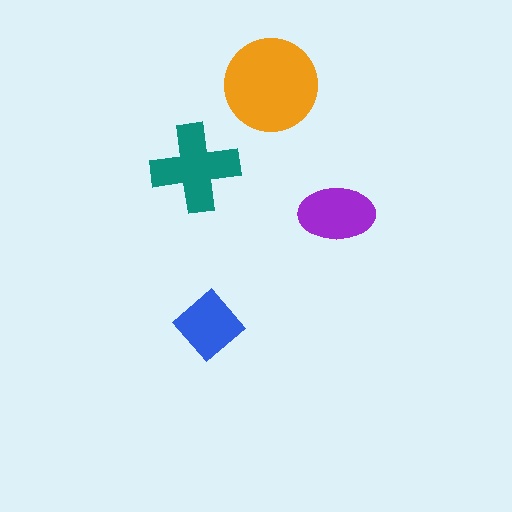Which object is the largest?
The orange circle.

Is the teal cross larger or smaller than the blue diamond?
Larger.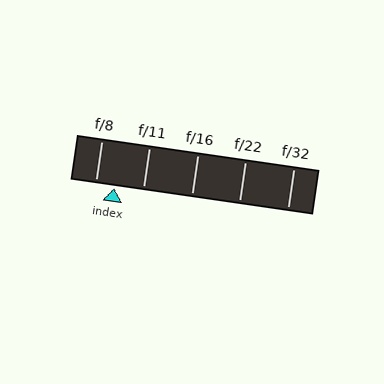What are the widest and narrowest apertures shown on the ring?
The widest aperture shown is f/8 and the narrowest is f/32.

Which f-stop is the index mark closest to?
The index mark is closest to f/8.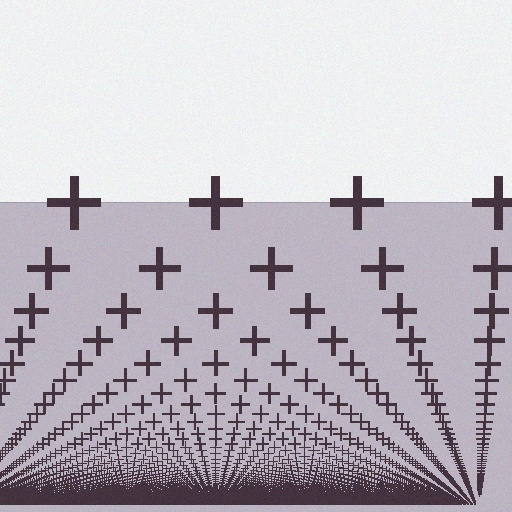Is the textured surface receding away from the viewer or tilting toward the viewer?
The surface appears to tilt toward the viewer. Texture elements get larger and sparser toward the top.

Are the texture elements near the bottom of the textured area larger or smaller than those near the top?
Smaller. The gradient is inverted — elements near the bottom are smaller and denser.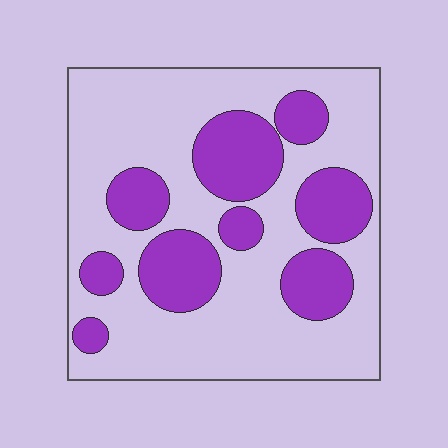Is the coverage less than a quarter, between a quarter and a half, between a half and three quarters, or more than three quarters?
Between a quarter and a half.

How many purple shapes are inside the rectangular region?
9.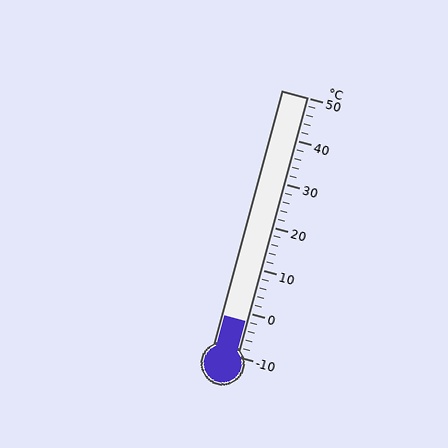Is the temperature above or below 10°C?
The temperature is below 10°C.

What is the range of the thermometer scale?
The thermometer scale ranges from -10°C to 50°C.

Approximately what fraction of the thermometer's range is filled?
The thermometer is filled to approximately 15% of its range.